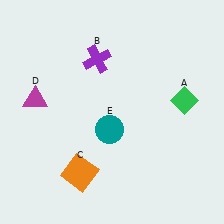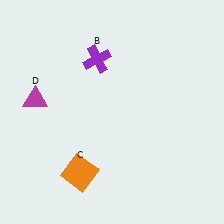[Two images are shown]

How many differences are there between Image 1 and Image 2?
There are 2 differences between the two images.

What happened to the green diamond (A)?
The green diamond (A) was removed in Image 2. It was in the top-right area of Image 1.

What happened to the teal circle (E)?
The teal circle (E) was removed in Image 2. It was in the bottom-left area of Image 1.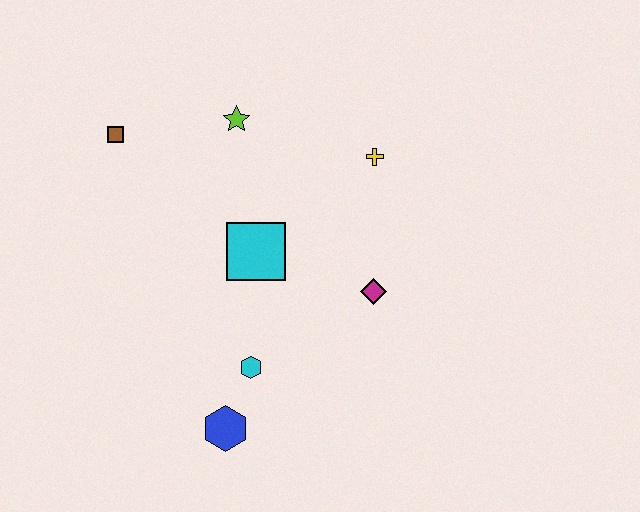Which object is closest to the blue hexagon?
The cyan hexagon is closest to the blue hexagon.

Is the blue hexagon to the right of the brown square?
Yes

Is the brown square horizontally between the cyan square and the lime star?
No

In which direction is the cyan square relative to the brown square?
The cyan square is to the right of the brown square.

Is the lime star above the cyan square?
Yes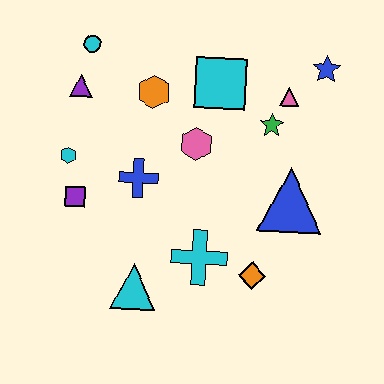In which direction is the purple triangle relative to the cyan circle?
The purple triangle is below the cyan circle.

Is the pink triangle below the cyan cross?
No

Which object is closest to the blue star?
The pink triangle is closest to the blue star.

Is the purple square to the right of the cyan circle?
No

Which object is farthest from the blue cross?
The blue star is farthest from the blue cross.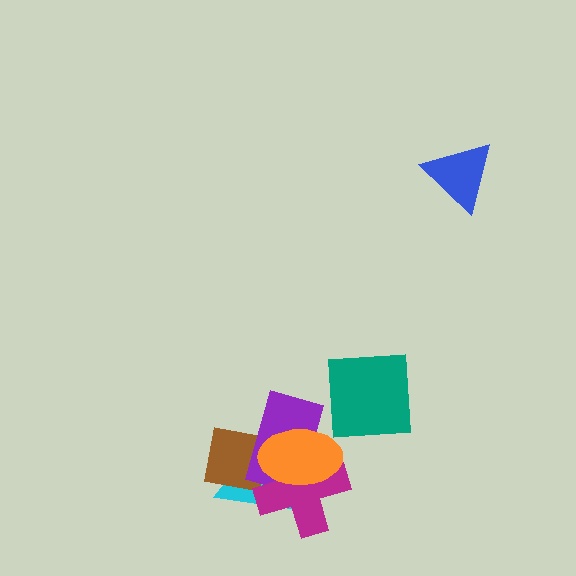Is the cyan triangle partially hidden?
Yes, it is partially covered by another shape.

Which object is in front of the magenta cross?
The orange ellipse is in front of the magenta cross.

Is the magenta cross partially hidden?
Yes, it is partially covered by another shape.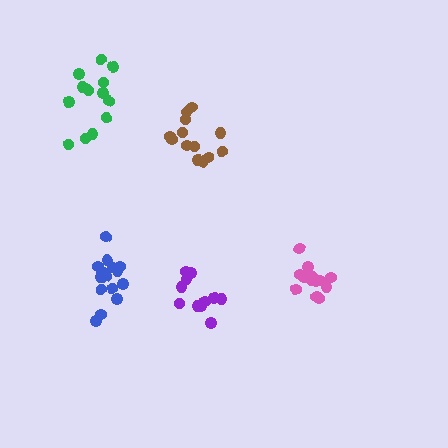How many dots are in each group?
Group 1: 14 dots, Group 2: 13 dots, Group 3: 11 dots, Group 4: 13 dots, Group 5: 16 dots (67 total).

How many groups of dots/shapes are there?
There are 5 groups.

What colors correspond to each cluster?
The clusters are colored: green, brown, purple, pink, blue.